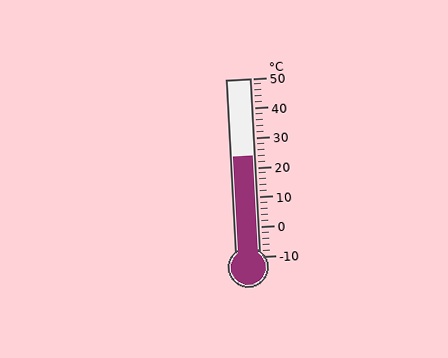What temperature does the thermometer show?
The thermometer shows approximately 24°C.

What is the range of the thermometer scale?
The thermometer scale ranges from -10°C to 50°C.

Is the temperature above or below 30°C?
The temperature is below 30°C.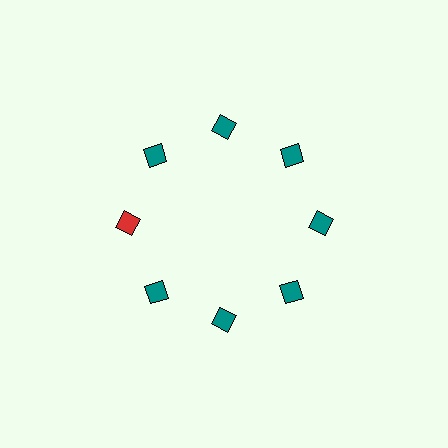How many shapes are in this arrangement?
There are 8 shapes arranged in a ring pattern.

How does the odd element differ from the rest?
It has a different color: red instead of teal.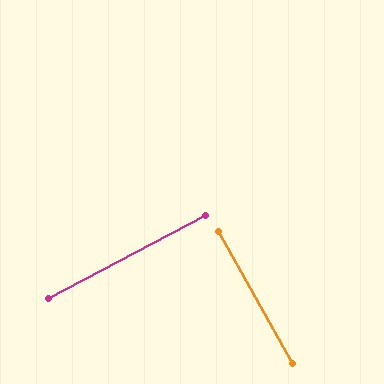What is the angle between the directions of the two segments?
Approximately 89 degrees.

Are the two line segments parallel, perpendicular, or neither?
Perpendicular — they meet at approximately 89°.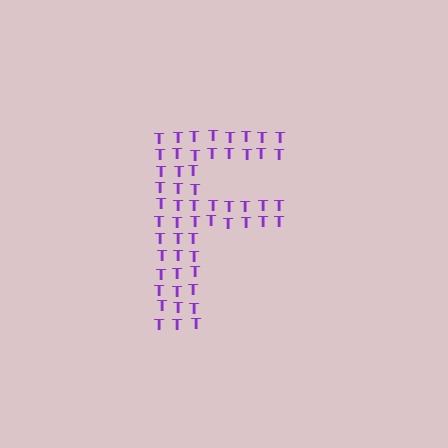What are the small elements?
The small elements are letter T's.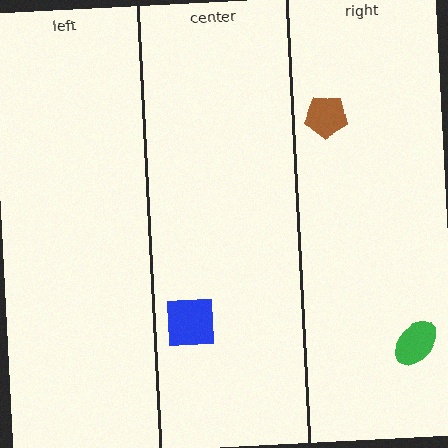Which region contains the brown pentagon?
The right region.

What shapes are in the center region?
The blue square.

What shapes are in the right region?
The green ellipse, the brown pentagon.